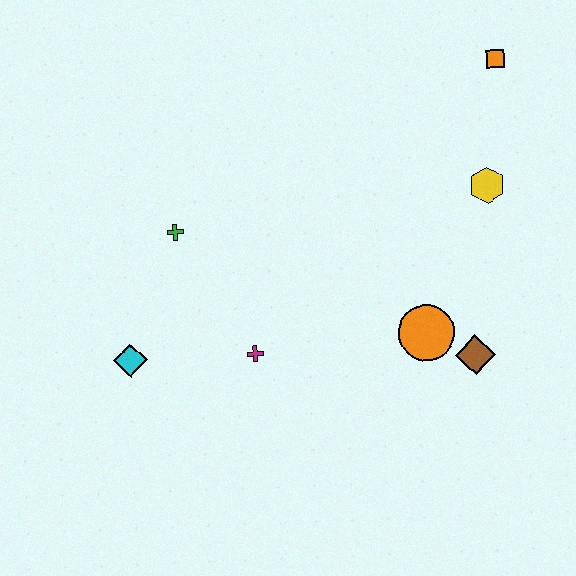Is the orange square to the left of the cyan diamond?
No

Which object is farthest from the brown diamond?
The cyan diamond is farthest from the brown diamond.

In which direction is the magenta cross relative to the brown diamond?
The magenta cross is to the left of the brown diamond.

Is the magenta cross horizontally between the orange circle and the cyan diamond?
Yes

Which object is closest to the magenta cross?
The cyan diamond is closest to the magenta cross.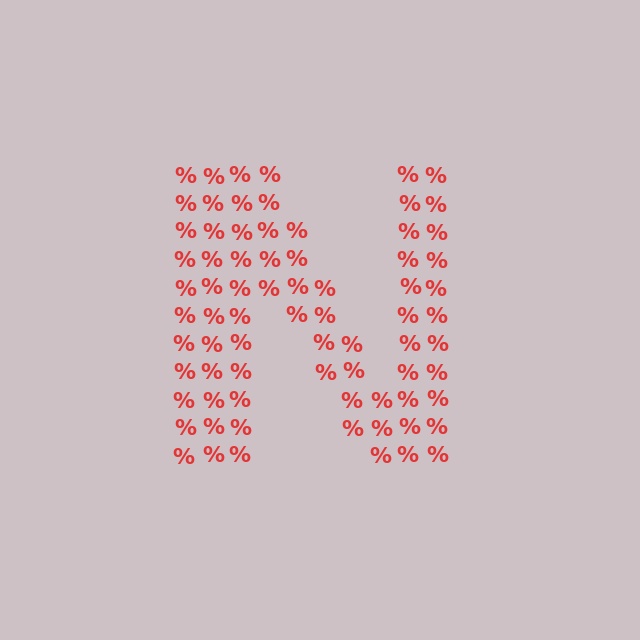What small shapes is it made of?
It is made of small percent signs.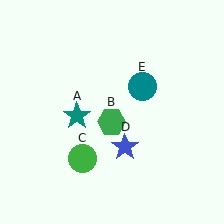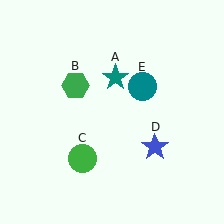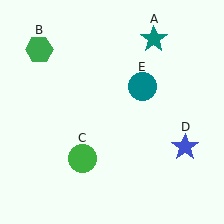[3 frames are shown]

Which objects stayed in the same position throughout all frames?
Green circle (object C) and teal circle (object E) remained stationary.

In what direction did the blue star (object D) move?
The blue star (object D) moved right.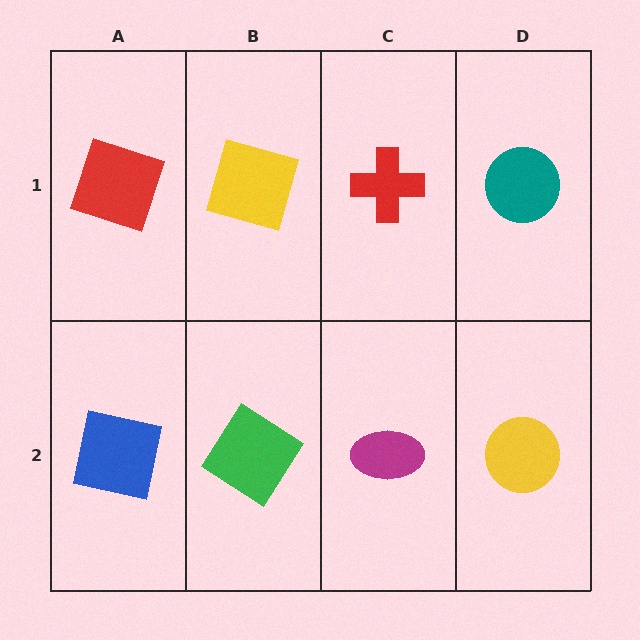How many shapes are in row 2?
4 shapes.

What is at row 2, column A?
A blue square.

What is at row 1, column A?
A red square.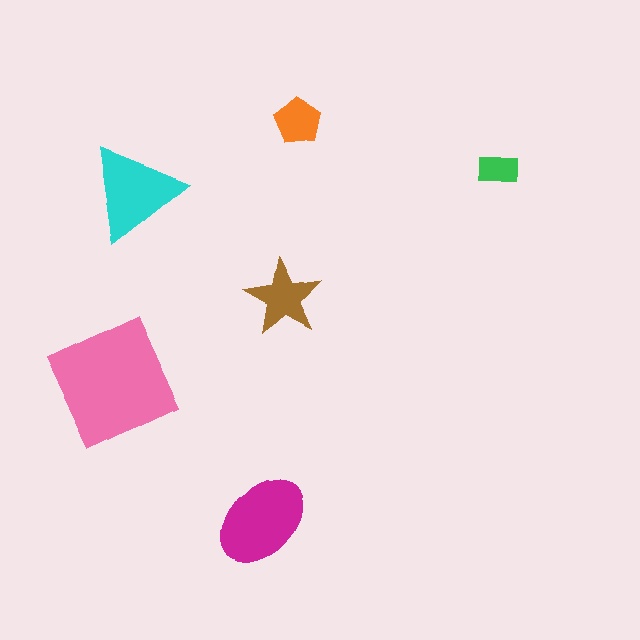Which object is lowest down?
The magenta ellipse is bottommost.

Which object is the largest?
The pink square.